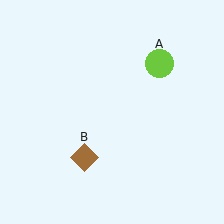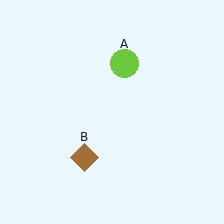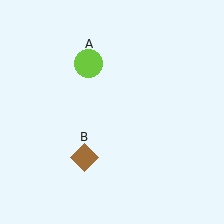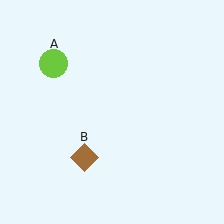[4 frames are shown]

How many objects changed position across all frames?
1 object changed position: lime circle (object A).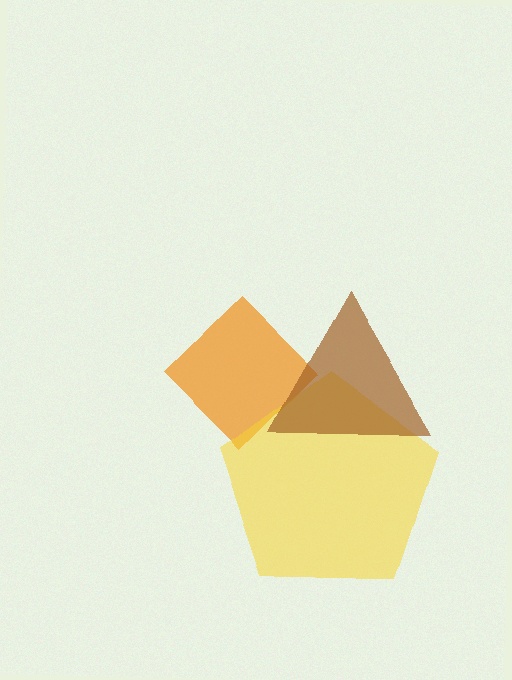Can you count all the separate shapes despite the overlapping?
Yes, there are 3 separate shapes.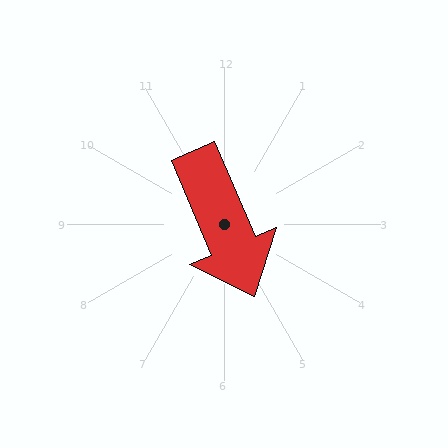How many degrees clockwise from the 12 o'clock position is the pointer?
Approximately 157 degrees.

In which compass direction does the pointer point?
Southeast.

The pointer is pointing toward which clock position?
Roughly 5 o'clock.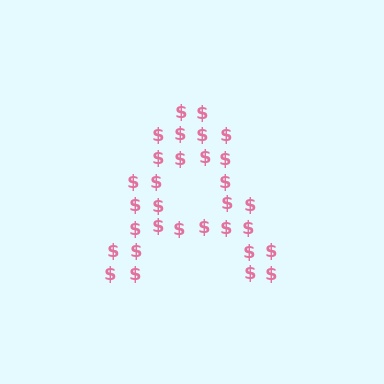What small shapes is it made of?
It is made of small dollar signs.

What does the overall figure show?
The overall figure shows the letter A.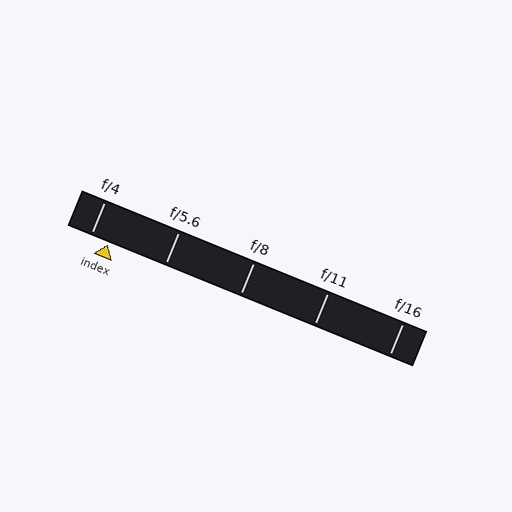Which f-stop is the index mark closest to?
The index mark is closest to f/4.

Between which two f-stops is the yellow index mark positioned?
The index mark is between f/4 and f/5.6.